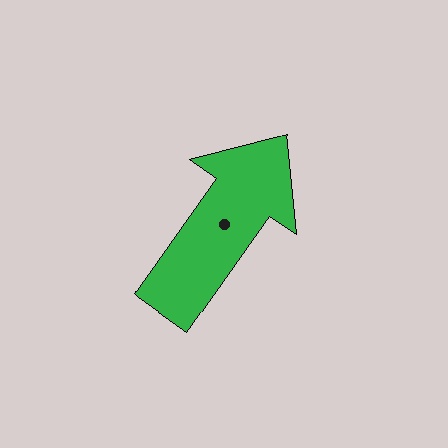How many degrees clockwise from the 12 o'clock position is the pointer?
Approximately 35 degrees.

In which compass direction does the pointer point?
Northeast.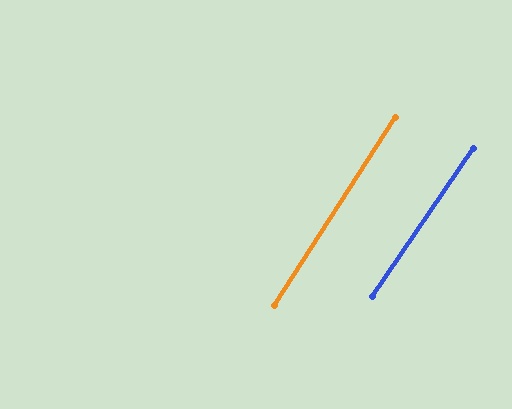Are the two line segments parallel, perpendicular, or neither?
Parallel — their directions differ by only 1.7°.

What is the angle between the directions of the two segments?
Approximately 2 degrees.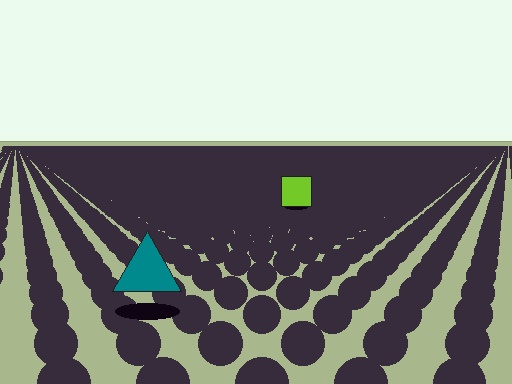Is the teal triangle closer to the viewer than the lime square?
Yes. The teal triangle is closer — you can tell from the texture gradient: the ground texture is coarser near it.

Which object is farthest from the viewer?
The lime square is farthest from the viewer. It appears smaller and the ground texture around it is denser.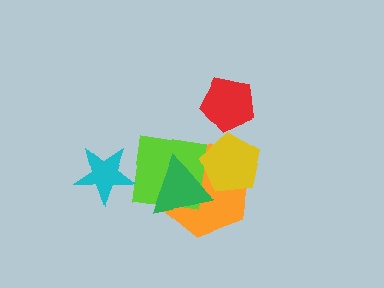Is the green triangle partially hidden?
No, no other shape covers it.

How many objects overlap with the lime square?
4 objects overlap with the lime square.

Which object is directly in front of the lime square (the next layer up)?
The yellow pentagon is directly in front of the lime square.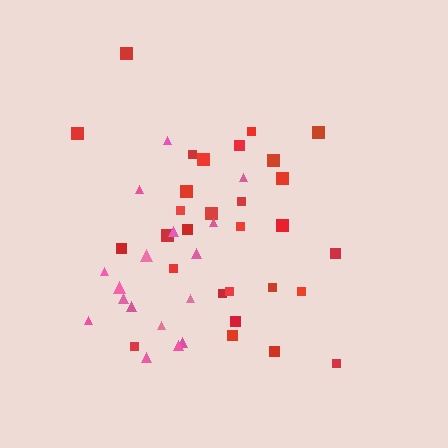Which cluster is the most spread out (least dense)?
Pink.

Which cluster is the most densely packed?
Red.